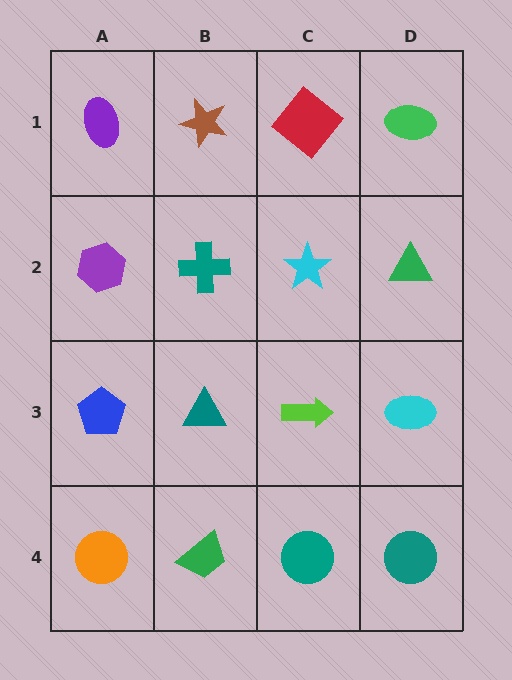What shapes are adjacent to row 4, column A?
A blue pentagon (row 3, column A), a green trapezoid (row 4, column B).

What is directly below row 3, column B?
A green trapezoid.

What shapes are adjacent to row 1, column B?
A teal cross (row 2, column B), a purple ellipse (row 1, column A), a red diamond (row 1, column C).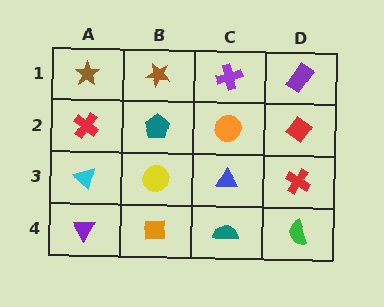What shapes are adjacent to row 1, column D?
A red diamond (row 2, column D), a purple cross (row 1, column C).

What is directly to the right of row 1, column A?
A brown star.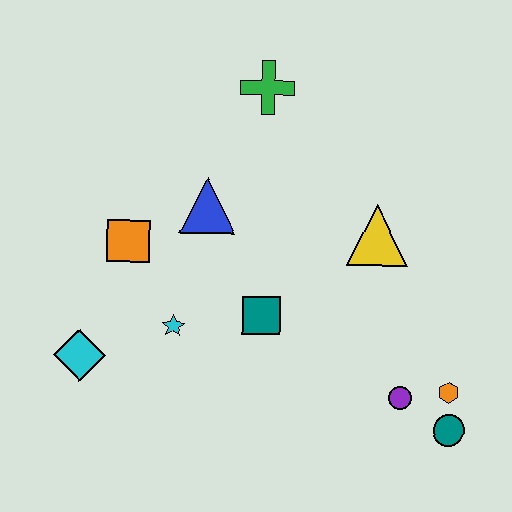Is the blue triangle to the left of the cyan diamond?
No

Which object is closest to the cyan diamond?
The cyan star is closest to the cyan diamond.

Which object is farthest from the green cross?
The teal circle is farthest from the green cross.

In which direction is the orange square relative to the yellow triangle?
The orange square is to the left of the yellow triangle.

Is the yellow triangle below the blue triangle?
Yes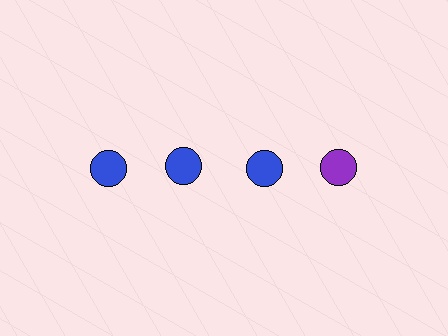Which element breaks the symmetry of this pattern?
The purple circle in the top row, second from right column breaks the symmetry. All other shapes are blue circles.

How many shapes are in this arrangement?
There are 4 shapes arranged in a grid pattern.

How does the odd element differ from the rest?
It has a different color: purple instead of blue.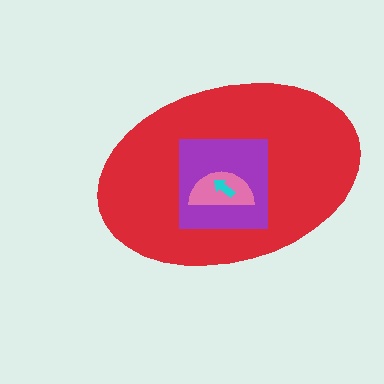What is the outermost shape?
The red ellipse.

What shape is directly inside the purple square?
The pink semicircle.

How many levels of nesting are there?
4.